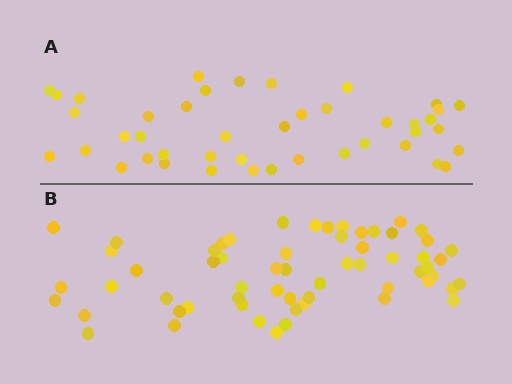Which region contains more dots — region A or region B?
Region B (the bottom region) has more dots.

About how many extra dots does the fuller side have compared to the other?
Region B has approximately 15 more dots than region A.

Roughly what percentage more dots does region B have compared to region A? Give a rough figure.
About 40% more.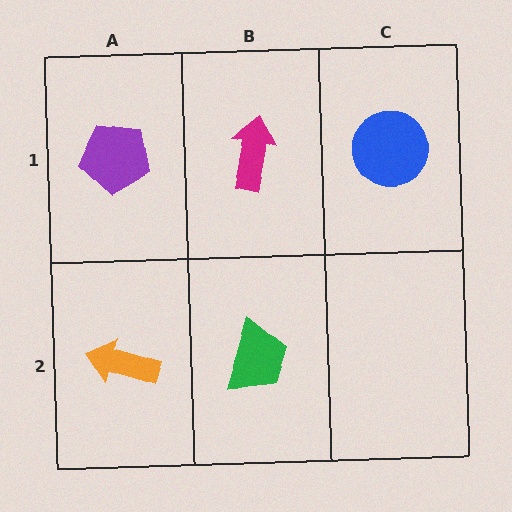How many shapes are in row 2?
2 shapes.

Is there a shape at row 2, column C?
No, that cell is empty.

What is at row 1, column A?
A purple pentagon.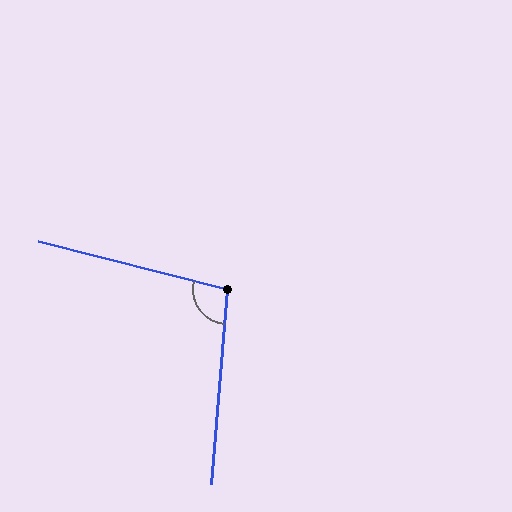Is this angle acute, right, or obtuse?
It is obtuse.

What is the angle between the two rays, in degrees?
Approximately 100 degrees.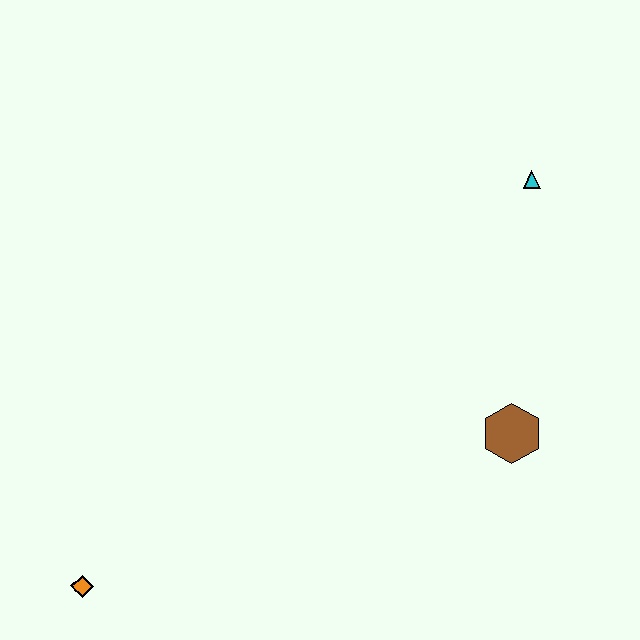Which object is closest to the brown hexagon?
The cyan triangle is closest to the brown hexagon.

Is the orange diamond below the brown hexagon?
Yes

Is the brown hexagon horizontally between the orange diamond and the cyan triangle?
Yes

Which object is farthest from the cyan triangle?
The orange diamond is farthest from the cyan triangle.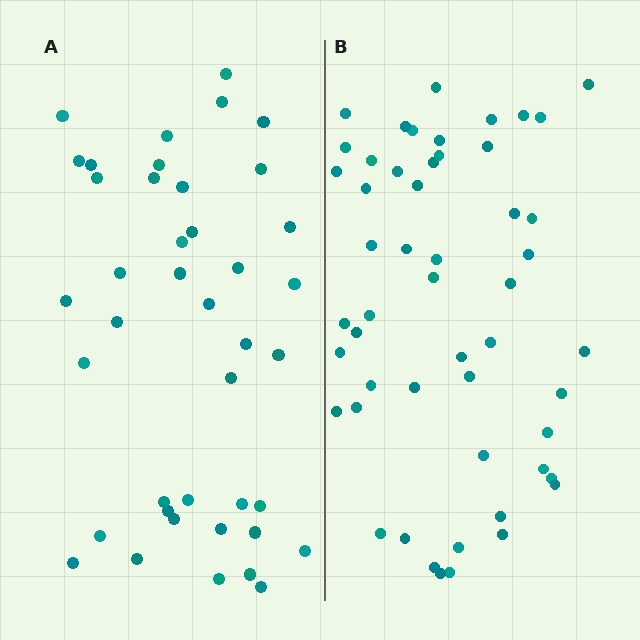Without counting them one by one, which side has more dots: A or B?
Region B (the right region) has more dots.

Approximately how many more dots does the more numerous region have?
Region B has roughly 12 or so more dots than region A.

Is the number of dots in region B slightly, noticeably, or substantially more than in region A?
Region B has noticeably more, but not dramatically so. The ratio is roughly 1.3 to 1.